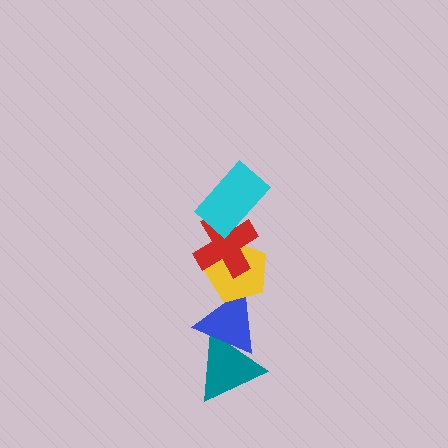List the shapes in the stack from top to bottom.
From top to bottom: the cyan rectangle, the red cross, the yellow pentagon, the blue triangle, the teal triangle.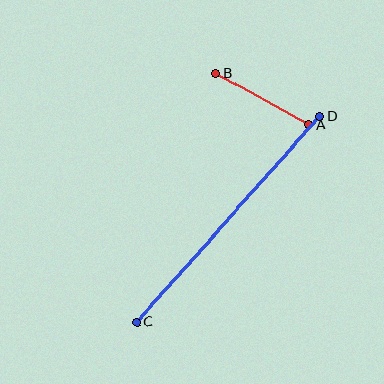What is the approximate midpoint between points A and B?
The midpoint is at approximately (262, 99) pixels.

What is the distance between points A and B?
The distance is approximately 107 pixels.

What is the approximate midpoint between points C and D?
The midpoint is at approximately (228, 219) pixels.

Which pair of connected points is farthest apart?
Points C and D are farthest apart.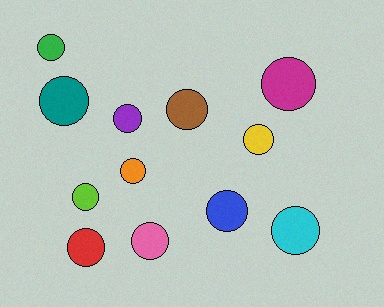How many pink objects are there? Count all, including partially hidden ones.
There is 1 pink object.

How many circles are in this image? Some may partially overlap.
There are 12 circles.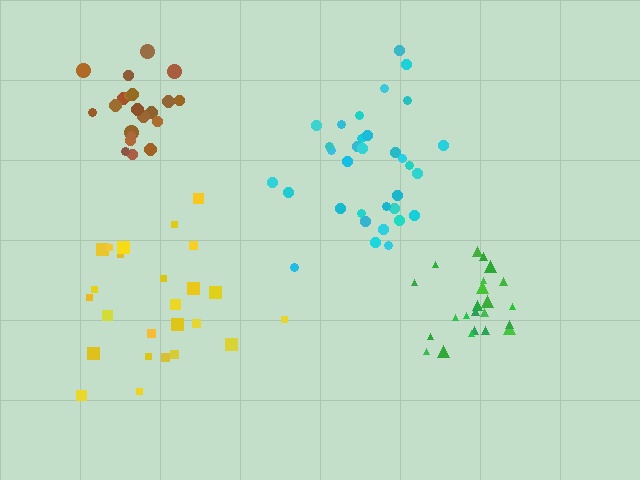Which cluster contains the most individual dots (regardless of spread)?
Cyan (33).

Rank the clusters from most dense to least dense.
brown, green, cyan, yellow.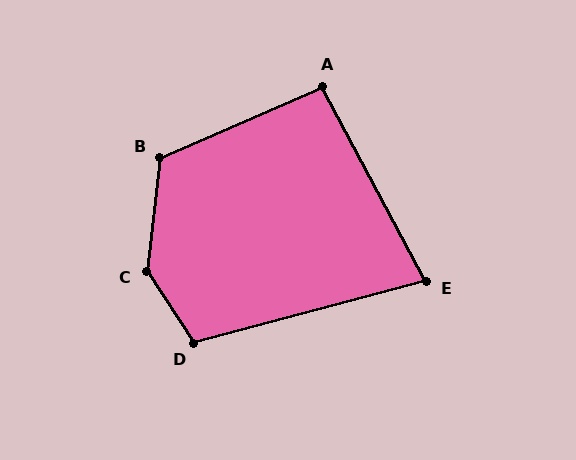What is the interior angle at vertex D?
Approximately 108 degrees (obtuse).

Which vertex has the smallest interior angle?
E, at approximately 77 degrees.